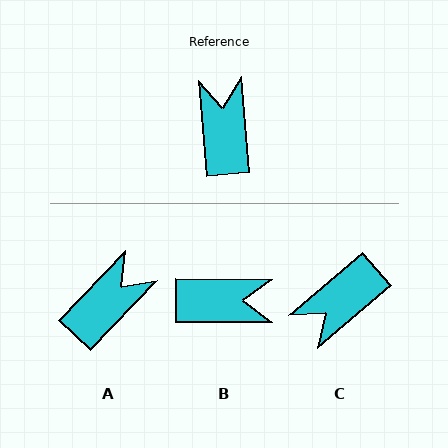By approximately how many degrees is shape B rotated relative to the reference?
Approximately 95 degrees clockwise.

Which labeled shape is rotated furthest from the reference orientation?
C, about 125 degrees away.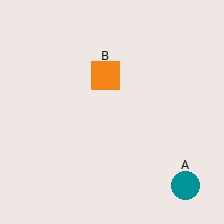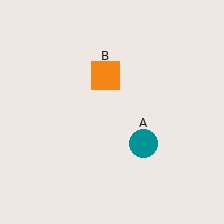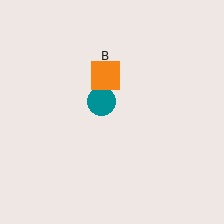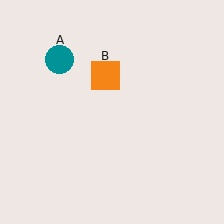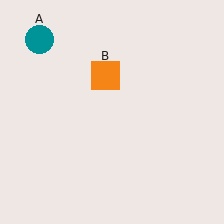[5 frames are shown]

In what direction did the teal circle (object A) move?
The teal circle (object A) moved up and to the left.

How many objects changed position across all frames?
1 object changed position: teal circle (object A).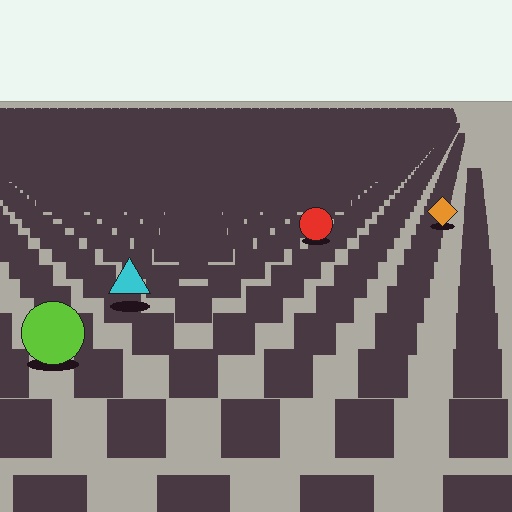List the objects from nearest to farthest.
From nearest to farthest: the lime circle, the cyan triangle, the red circle, the orange diamond.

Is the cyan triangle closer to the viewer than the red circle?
Yes. The cyan triangle is closer — you can tell from the texture gradient: the ground texture is coarser near it.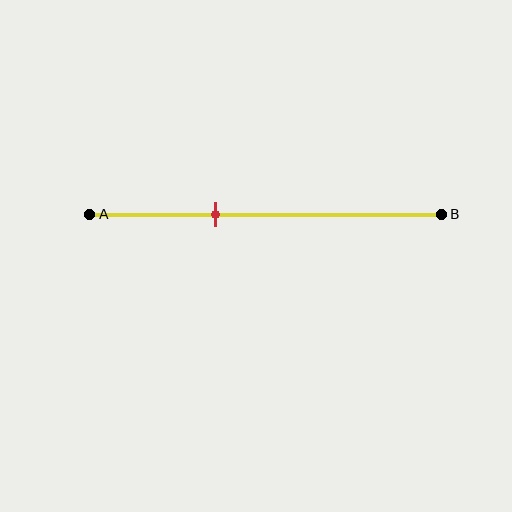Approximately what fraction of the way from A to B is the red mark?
The red mark is approximately 35% of the way from A to B.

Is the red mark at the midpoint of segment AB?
No, the mark is at about 35% from A, not at the 50% midpoint.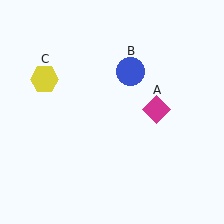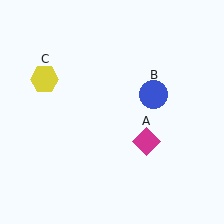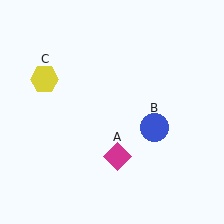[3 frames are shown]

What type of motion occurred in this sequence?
The magenta diamond (object A), blue circle (object B) rotated clockwise around the center of the scene.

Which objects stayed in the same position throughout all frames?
Yellow hexagon (object C) remained stationary.